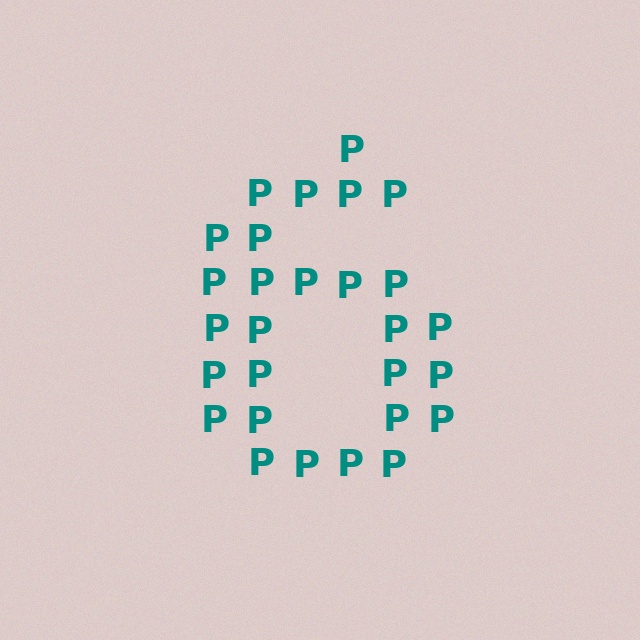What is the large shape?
The large shape is the digit 6.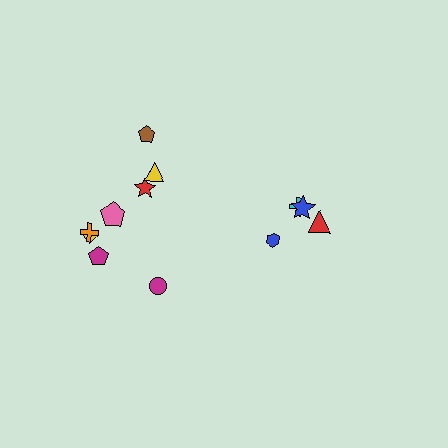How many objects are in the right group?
There are 4 objects.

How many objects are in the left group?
There are 8 objects.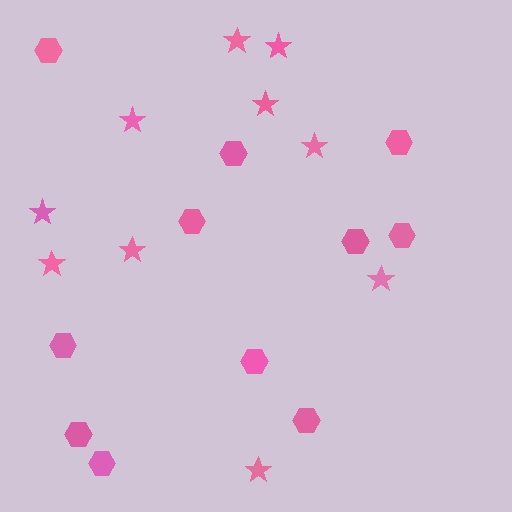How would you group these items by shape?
There are 2 groups: one group of hexagons (11) and one group of stars (10).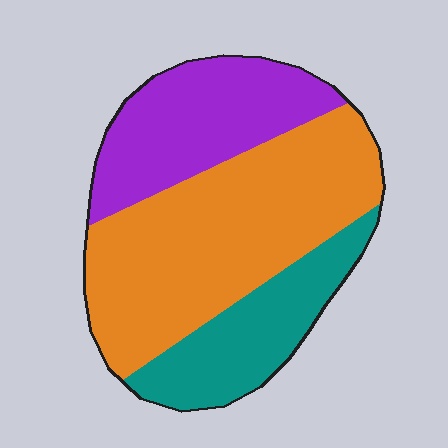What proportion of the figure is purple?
Purple covers about 25% of the figure.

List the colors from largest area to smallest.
From largest to smallest: orange, purple, teal.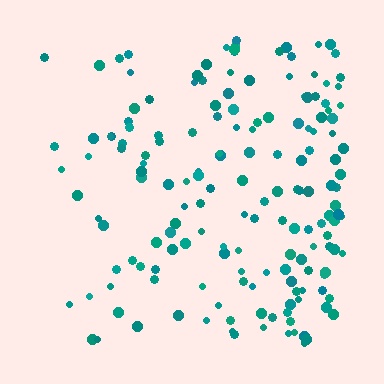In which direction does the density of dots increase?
From left to right, with the right side densest.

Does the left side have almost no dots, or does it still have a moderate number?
Still a moderate number, just noticeably fewer than the right.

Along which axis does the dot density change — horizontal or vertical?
Horizontal.